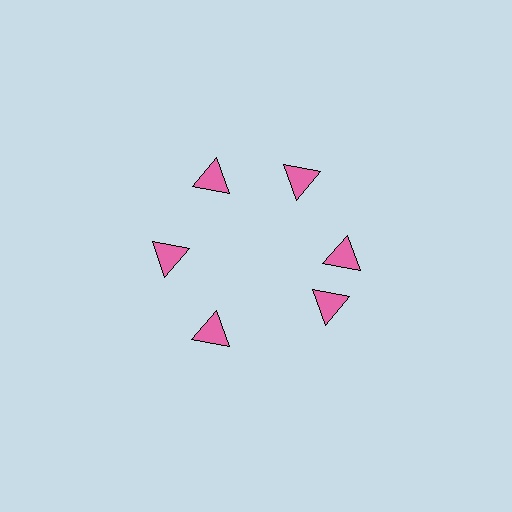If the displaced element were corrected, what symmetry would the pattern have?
It would have 6-fold rotational symmetry — the pattern would map onto itself every 60 degrees.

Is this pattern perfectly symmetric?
No. The 6 pink triangles are arranged in a ring, but one element near the 5 o'clock position is rotated out of alignment along the ring, breaking the 6-fold rotational symmetry.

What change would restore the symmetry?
The symmetry would be restored by rotating it back into even spacing with its neighbors so that all 6 triangles sit at equal angles and equal distance from the center.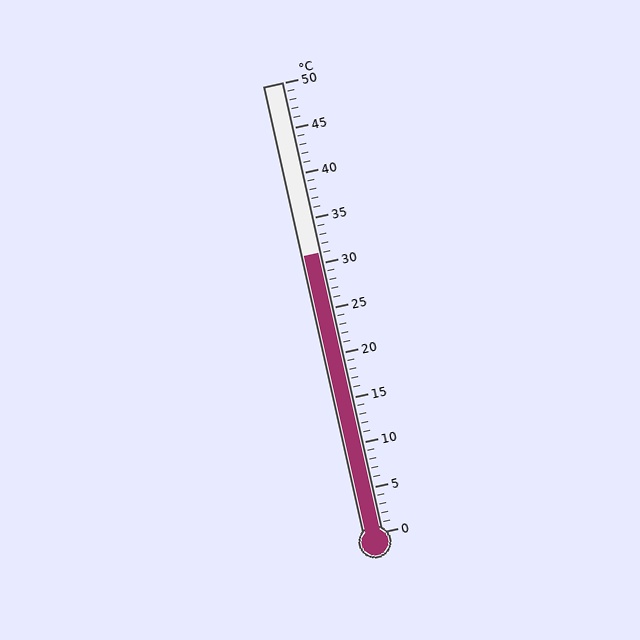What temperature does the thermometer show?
The thermometer shows approximately 31°C.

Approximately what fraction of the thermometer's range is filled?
The thermometer is filled to approximately 60% of its range.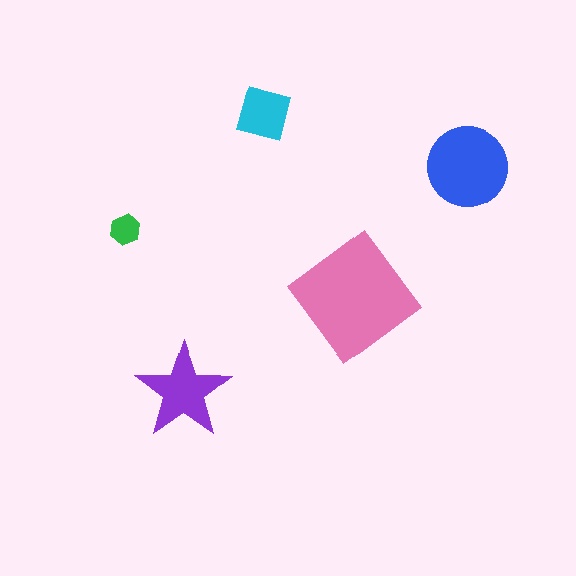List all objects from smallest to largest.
The green hexagon, the cyan square, the purple star, the blue circle, the pink diamond.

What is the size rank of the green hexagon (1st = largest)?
5th.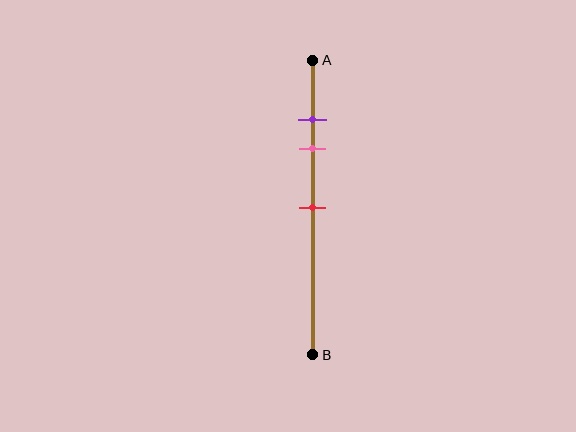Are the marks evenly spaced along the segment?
No, the marks are not evenly spaced.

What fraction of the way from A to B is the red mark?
The red mark is approximately 50% (0.5) of the way from A to B.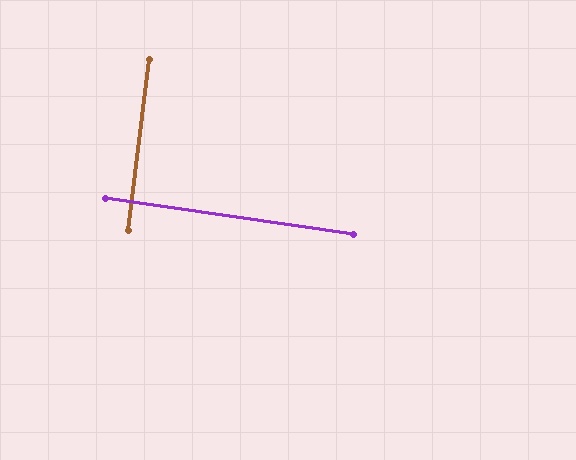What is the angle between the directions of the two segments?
Approximately 89 degrees.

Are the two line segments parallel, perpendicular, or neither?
Perpendicular — they meet at approximately 89°.